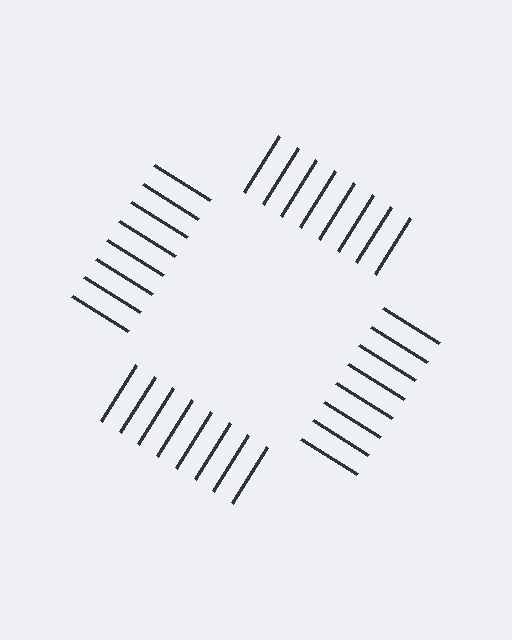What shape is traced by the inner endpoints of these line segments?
An illusory square — the line segments terminate on its edges but no continuous stroke is drawn.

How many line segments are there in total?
32 — 8 along each of the 4 edges.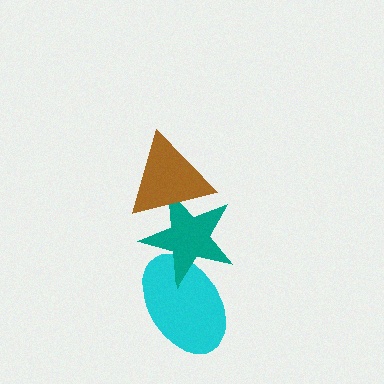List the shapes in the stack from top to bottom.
From top to bottom: the brown triangle, the teal star, the cyan ellipse.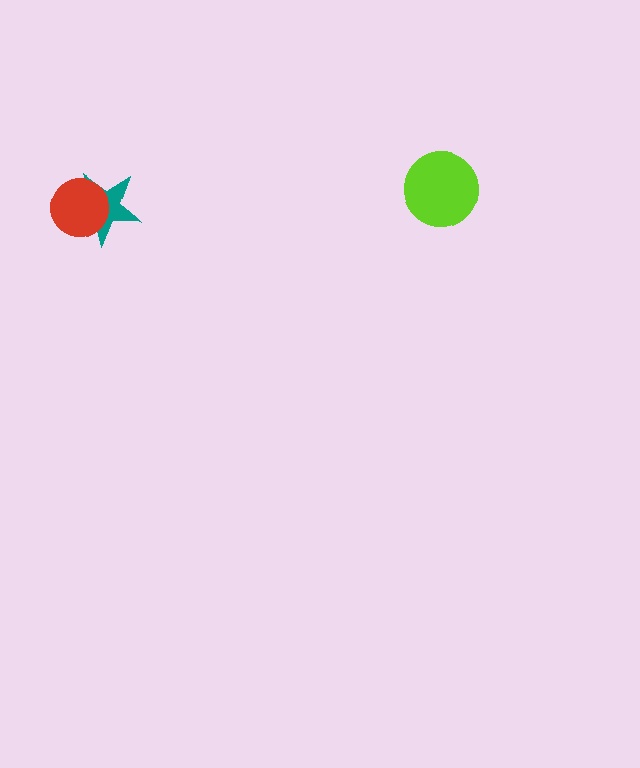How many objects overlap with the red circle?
1 object overlaps with the red circle.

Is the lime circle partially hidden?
No, no other shape covers it.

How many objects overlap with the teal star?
1 object overlaps with the teal star.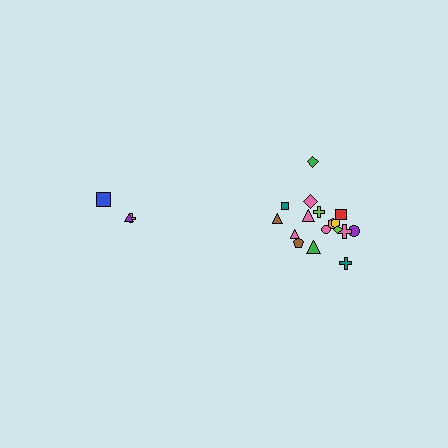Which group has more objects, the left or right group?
The right group.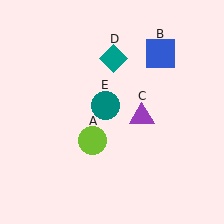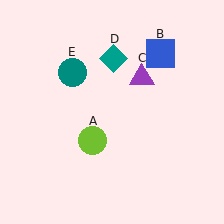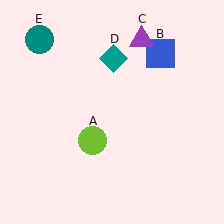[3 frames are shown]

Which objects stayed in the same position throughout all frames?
Lime circle (object A) and blue square (object B) and teal diamond (object D) remained stationary.